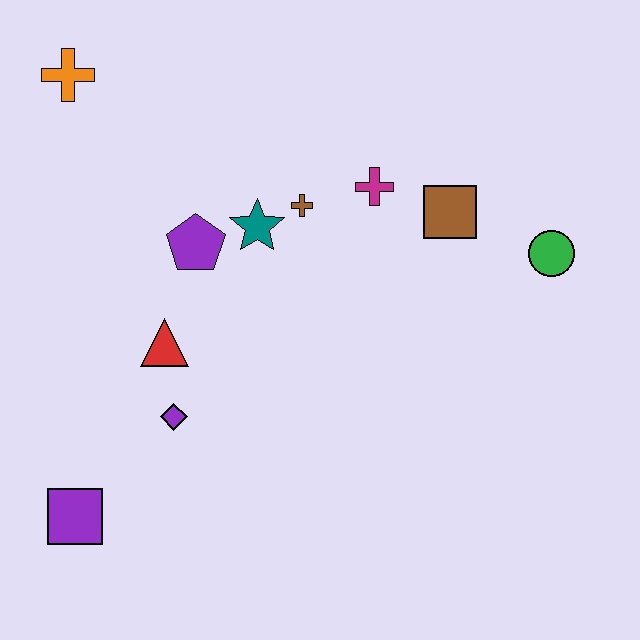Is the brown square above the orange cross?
No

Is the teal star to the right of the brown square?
No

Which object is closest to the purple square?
The purple diamond is closest to the purple square.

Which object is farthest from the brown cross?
The purple square is farthest from the brown cross.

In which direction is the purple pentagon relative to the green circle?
The purple pentagon is to the left of the green circle.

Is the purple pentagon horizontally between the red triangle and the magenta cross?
Yes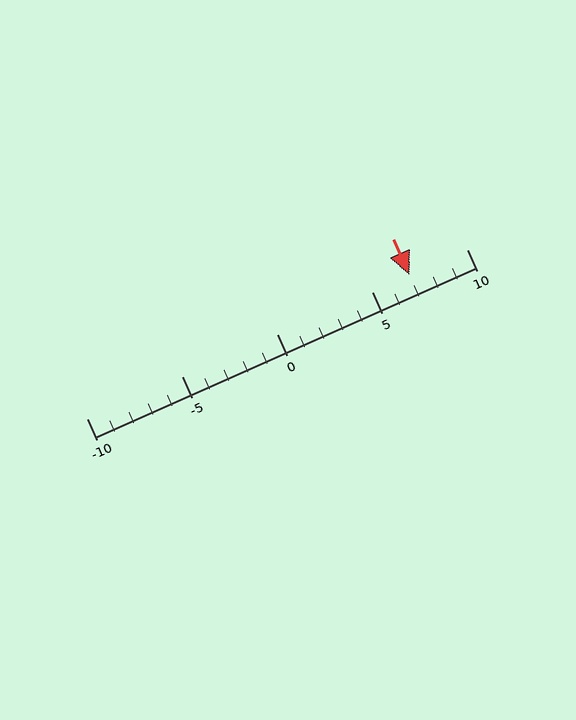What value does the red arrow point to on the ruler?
The red arrow points to approximately 7.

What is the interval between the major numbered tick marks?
The major tick marks are spaced 5 units apart.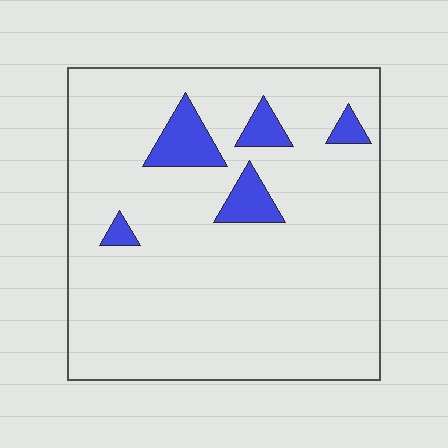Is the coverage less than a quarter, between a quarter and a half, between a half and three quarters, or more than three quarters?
Less than a quarter.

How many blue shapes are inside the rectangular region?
5.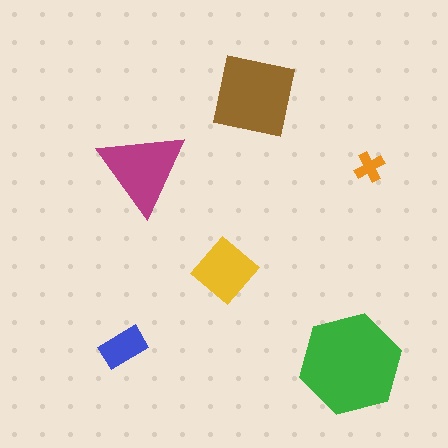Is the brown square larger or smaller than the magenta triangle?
Larger.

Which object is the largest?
The green hexagon.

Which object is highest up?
The brown square is topmost.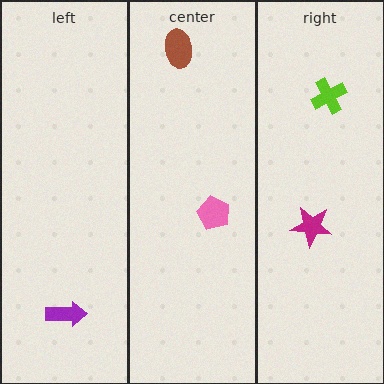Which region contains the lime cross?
The right region.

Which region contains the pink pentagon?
The center region.